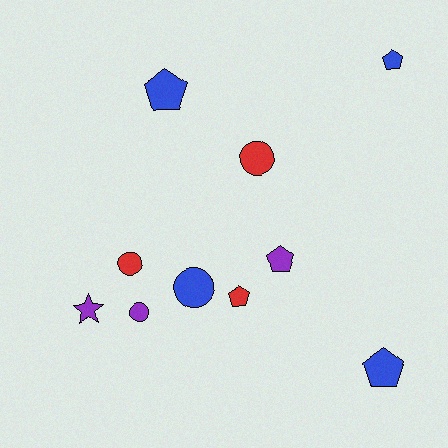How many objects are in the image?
There are 10 objects.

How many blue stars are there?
There are no blue stars.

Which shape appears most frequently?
Pentagon, with 5 objects.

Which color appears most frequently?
Blue, with 4 objects.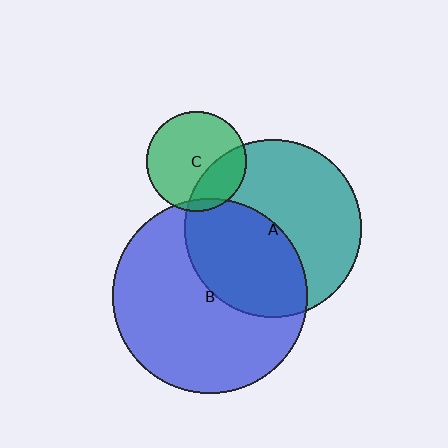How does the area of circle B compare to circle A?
Approximately 1.2 times.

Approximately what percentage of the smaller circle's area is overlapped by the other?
Approximately 30%.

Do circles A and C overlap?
Yes.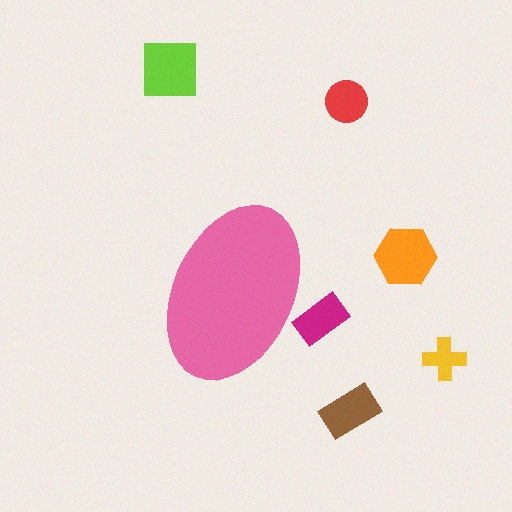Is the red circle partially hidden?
No, the red circle is fully visible.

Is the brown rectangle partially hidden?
No, the brown rectangle is fully visible.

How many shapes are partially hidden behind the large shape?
1 shape is partially hidden.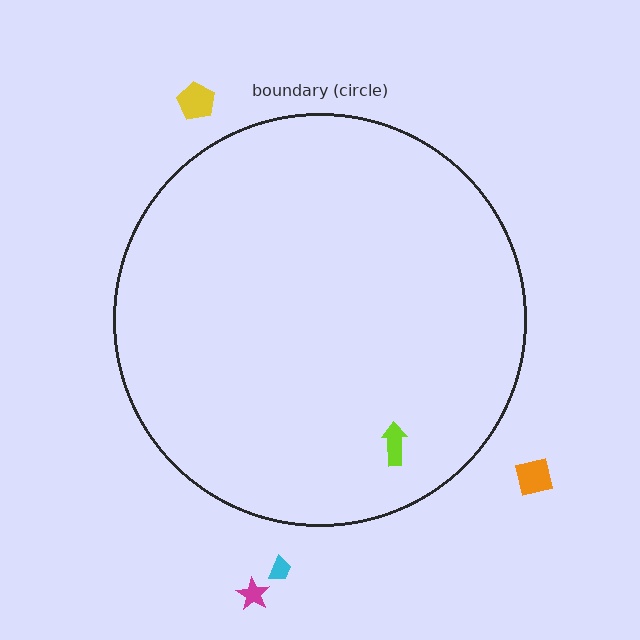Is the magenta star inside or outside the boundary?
Outside.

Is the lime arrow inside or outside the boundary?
Inside.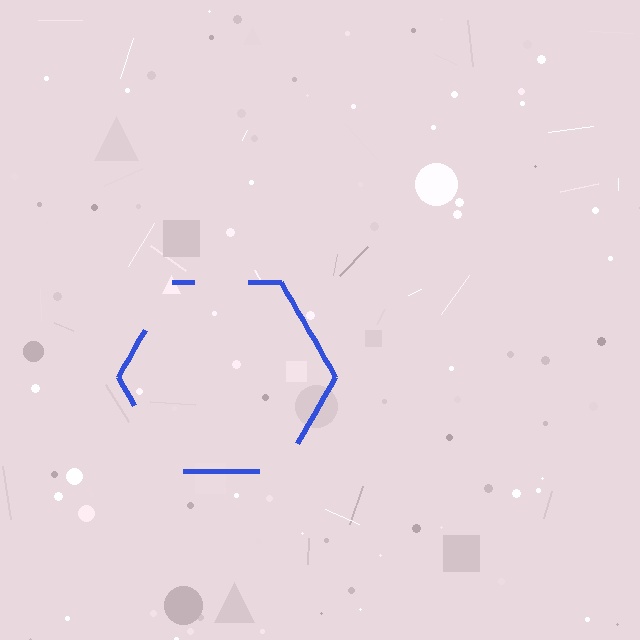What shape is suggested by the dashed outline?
The dashed outline suggests a hexagon.